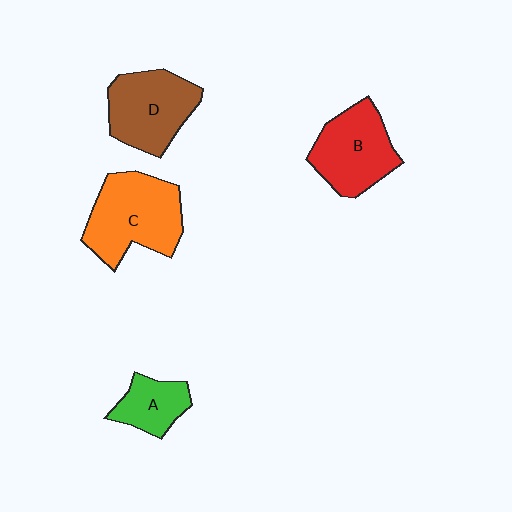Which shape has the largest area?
Shape C (orange).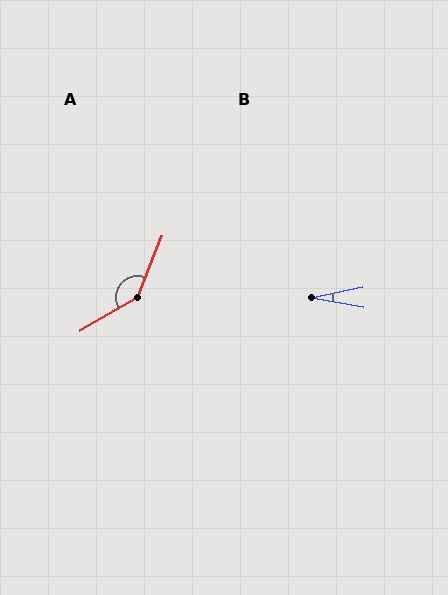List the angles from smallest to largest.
B (22°), A (141°).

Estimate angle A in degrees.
Approximately 141 degrees.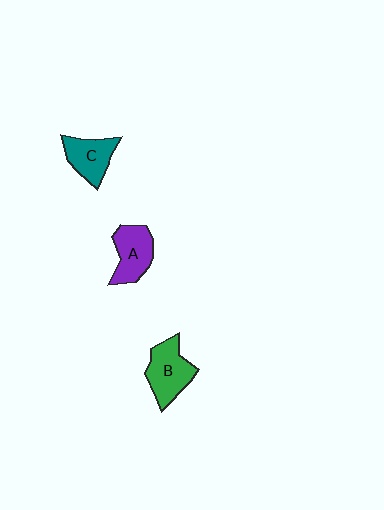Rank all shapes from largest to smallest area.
From largest to smallest: B (green), A (purple), C (teal).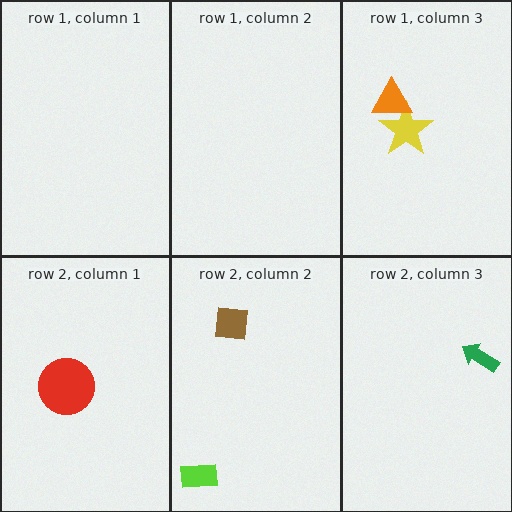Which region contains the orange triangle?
The row 1, column 3 region.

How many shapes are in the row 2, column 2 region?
2.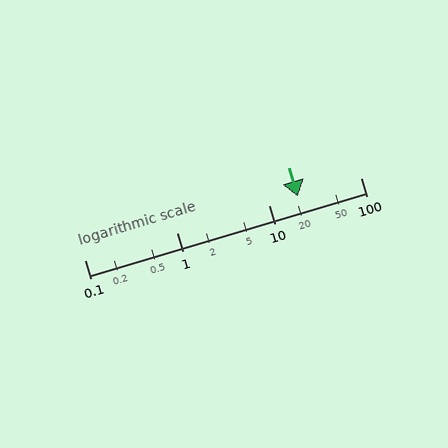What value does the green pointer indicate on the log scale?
The pointer indicates approximately 21.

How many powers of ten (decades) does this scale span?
The scale spans 3 decades, from 0.1 to 100.